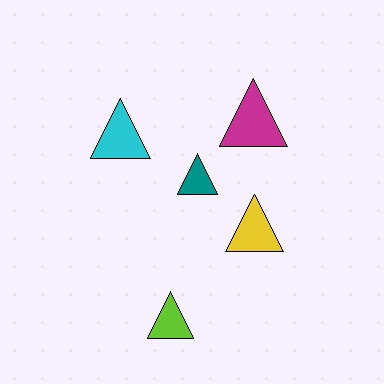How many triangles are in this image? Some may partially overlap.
There are 5 triangles.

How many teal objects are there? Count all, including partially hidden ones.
There is 1 teal object.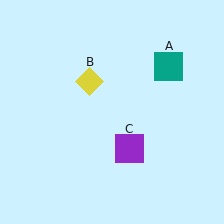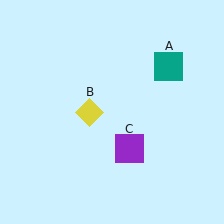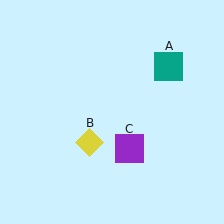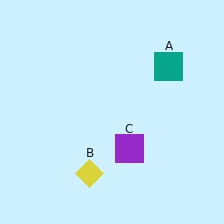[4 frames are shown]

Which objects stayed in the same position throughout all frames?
Teal square (object A) and purple square (object C) remained stationary.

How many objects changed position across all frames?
1 object changed position: yellow diamond (object B).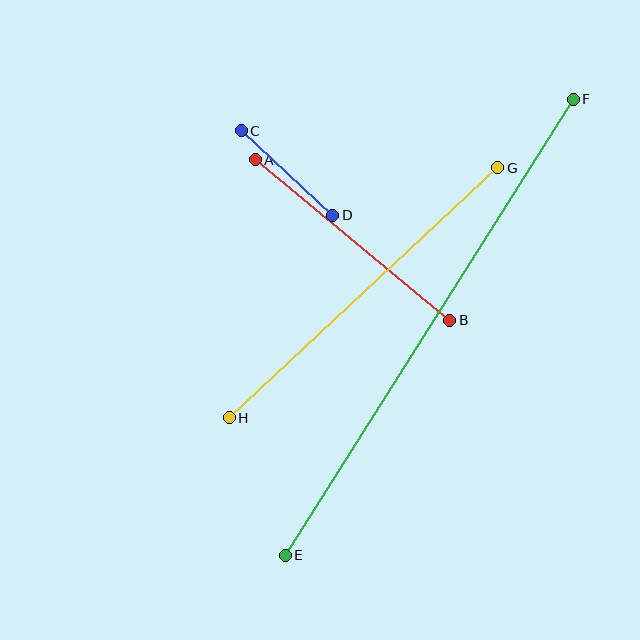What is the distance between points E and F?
The distance is approximately 539 pixels.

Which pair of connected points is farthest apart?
Points E and F are farthest apart.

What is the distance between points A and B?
The distance is approximately 252 pixels.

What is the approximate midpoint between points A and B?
The midpoint is at approximately (352, 240) pixels.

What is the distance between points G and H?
The distance is approximately 367 pixels.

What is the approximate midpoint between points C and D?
The midpoint is at approximately (287, 173) pixels.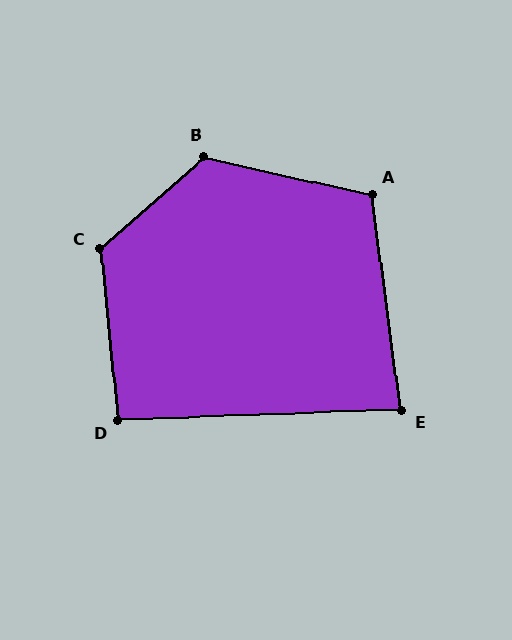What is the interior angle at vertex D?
Approximately 94 degrees (approximately right).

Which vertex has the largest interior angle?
C, at approximately 126 degrees.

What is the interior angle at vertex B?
Approximately 126 degrees (obtuse).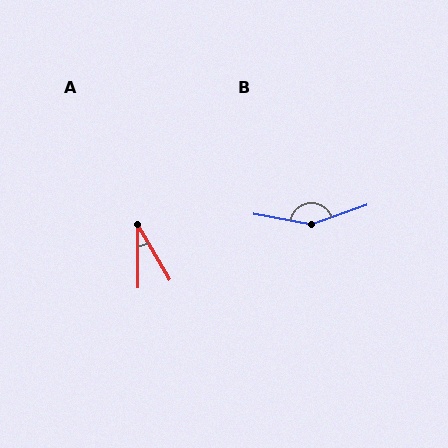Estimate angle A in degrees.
Approximately 30 degrees.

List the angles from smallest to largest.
A (30°), B (150°).